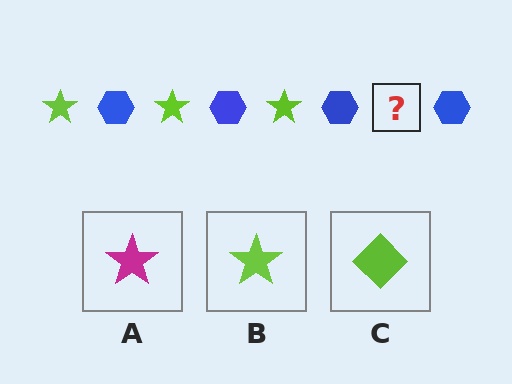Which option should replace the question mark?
Option B.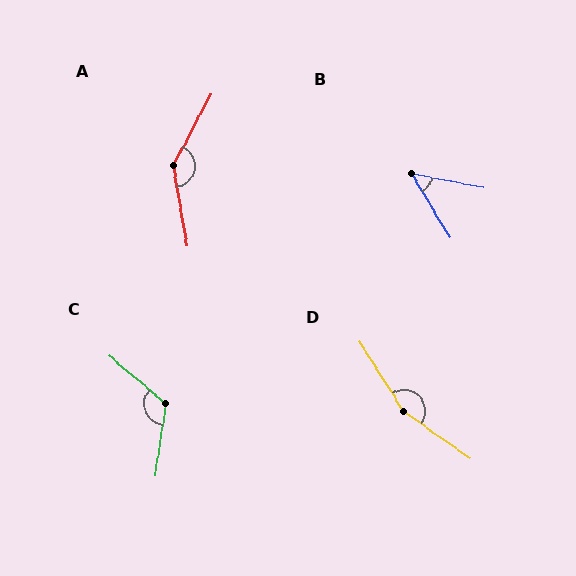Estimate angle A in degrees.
Approximately 142 degrees.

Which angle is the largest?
D, at approximately 158 degrees.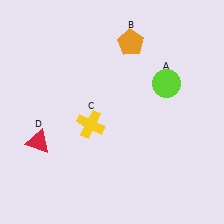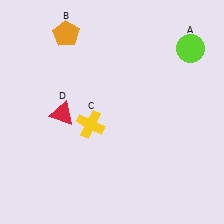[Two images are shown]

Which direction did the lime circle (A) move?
The lime circle (A) moved up.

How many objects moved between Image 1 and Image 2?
3 objects moved between the two images.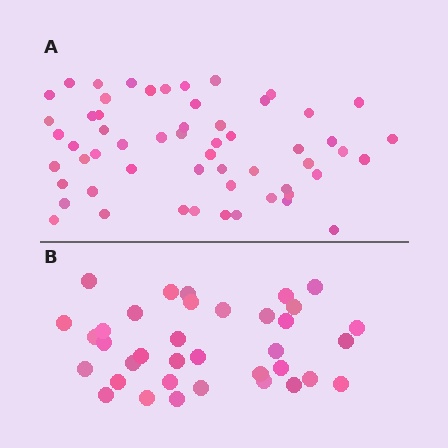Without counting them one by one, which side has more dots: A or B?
Region A (the top region) has more dots.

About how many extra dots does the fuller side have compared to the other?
Region A has approximately 20 more dots than region B.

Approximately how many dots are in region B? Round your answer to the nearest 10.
About 40 dots. (The exact count is 36, which rounds to 40.)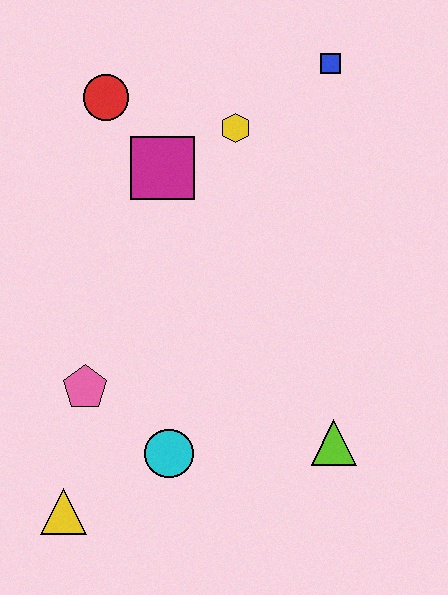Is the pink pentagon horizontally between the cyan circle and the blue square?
No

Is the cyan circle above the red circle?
No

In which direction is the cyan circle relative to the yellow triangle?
The cyan circle is to the right of the yellow triangle.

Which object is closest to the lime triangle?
The cyan circle is closest to the lime triangle.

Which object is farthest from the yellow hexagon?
The yellow triangle is farthest from the yellow hexagon.